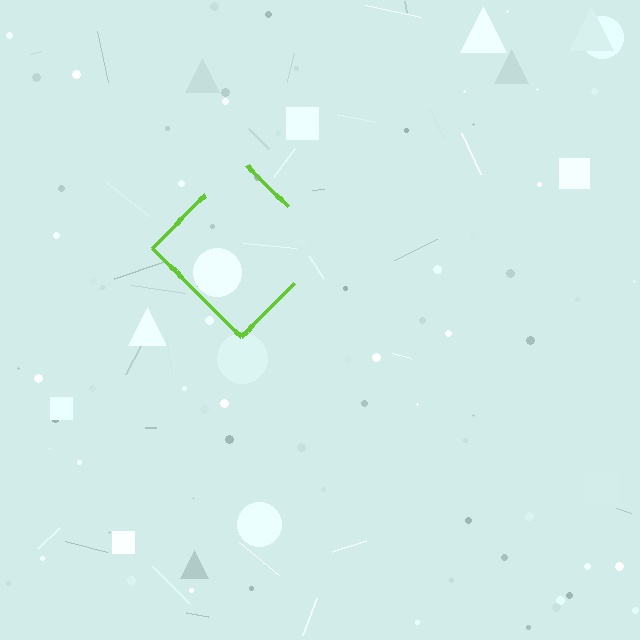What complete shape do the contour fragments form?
The contour fragments form a diamond.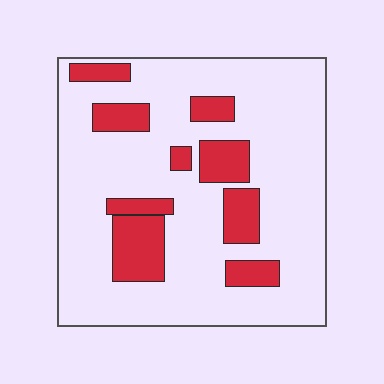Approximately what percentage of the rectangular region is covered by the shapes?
Approximately 20%.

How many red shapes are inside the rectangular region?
9.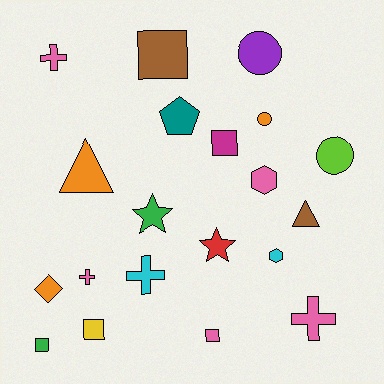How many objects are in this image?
There are 20 objects.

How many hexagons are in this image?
There are 2 hexagons.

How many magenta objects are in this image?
There is 1 magenta object.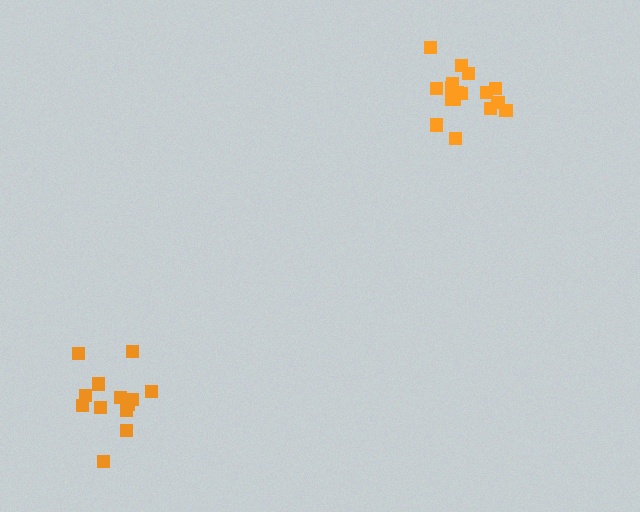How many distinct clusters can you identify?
There are 2 distinct clusters.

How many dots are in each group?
Group 1: 13 dots, Group 2: 17 dots (30 total).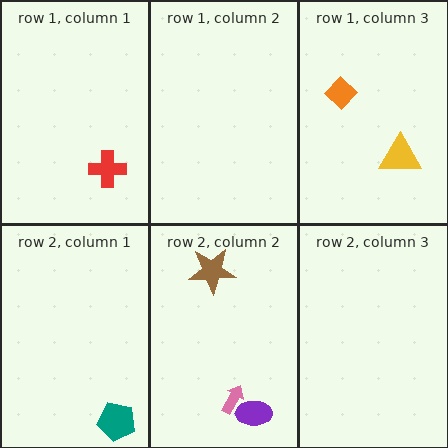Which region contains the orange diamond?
The row 1, column 3 region.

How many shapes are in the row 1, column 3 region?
2.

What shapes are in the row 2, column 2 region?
The brown star, the purple ellipse, the pink arrow.